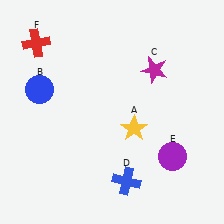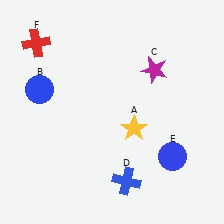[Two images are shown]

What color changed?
The circle (E) changed from purple in Image 1 to blue in Image 2.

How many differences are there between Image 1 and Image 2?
There is 1 difference between the two images.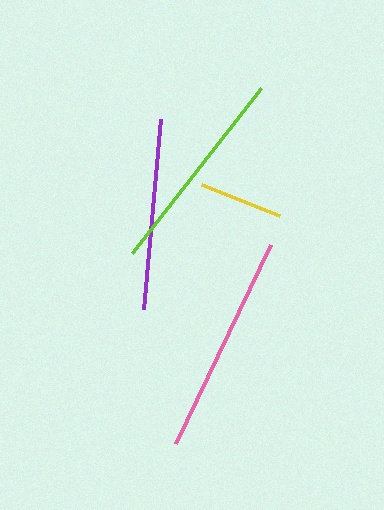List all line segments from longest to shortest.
From longest to shortest: pink, lime, purple, yellow.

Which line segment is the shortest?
The yellow line is the shortest at approximately 83 pixels.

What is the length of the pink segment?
The pink segment is approximately 221 pixels long.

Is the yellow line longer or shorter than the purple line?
The purple line is longer than the yellow line.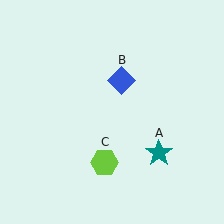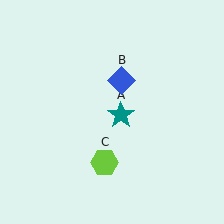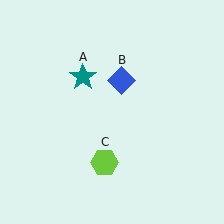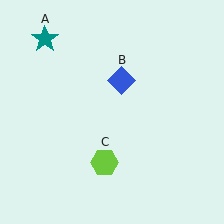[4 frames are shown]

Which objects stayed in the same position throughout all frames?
Blue diamond (object B) and lime hexagon (object C) remained stationary.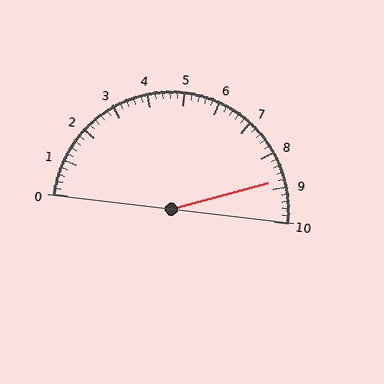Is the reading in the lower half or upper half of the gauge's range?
The reading is in the upper half of the range (0 to 10).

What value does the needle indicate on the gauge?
The needle indicates approximately 8.8.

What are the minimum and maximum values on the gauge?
The gauge ranges from 0 to 10.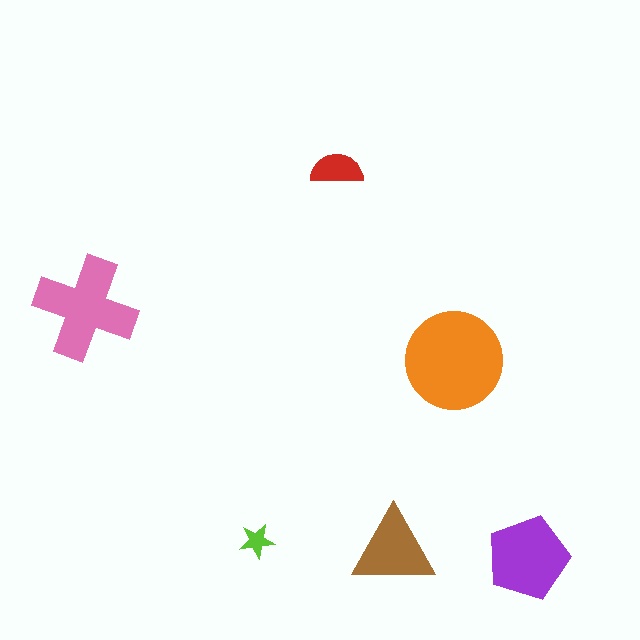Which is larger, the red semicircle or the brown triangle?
The brown triangle.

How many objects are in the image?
There are 6 objects in the image.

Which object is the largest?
The orange circle.